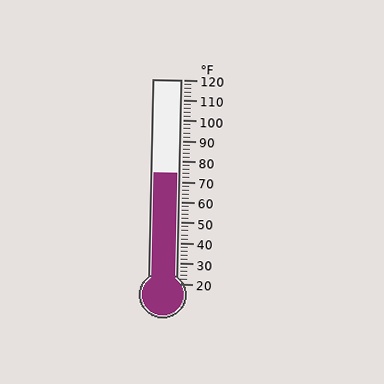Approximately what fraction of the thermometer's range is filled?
The thermometer is filled to approximately 55% of its range.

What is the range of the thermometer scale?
The thermometer scale ranges from 20°F to 120°F.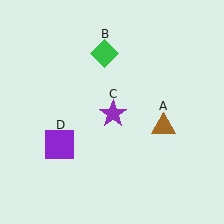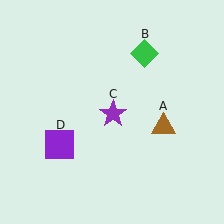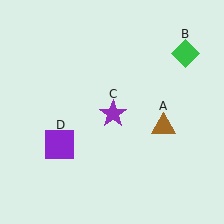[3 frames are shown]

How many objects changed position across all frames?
1 object changed position: green diamond (object B).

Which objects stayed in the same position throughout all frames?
Brown triangle (object A) and purple star (object C) and purple square (object D) remained stationary.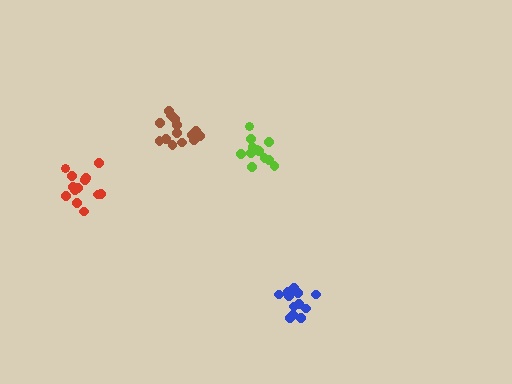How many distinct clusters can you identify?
There are 4 distinct clusters.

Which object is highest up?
The brown cluster is topmost.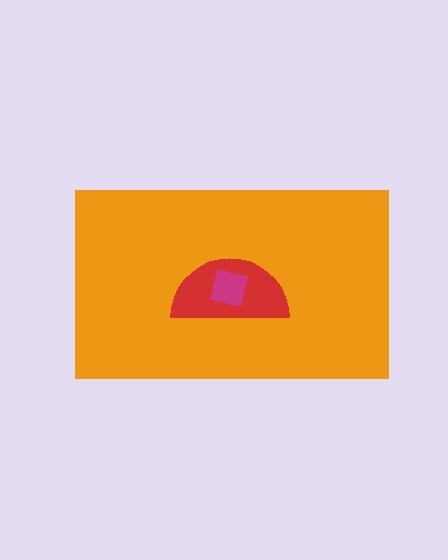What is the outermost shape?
The orange rectangle.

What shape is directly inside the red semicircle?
The magenta square.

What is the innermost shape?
The magenta square.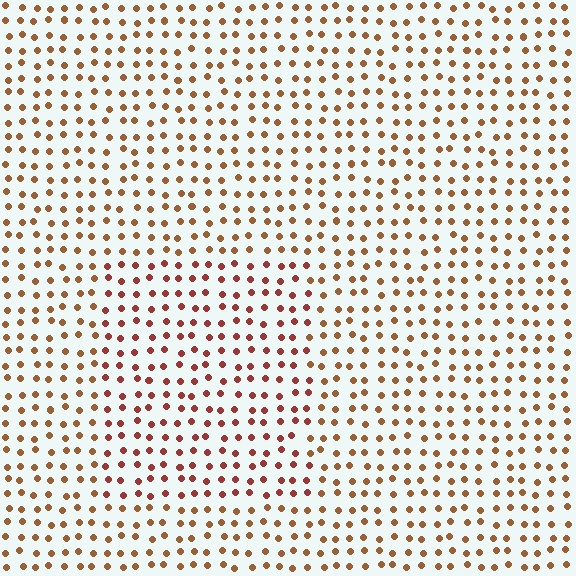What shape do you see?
I see a rectangle.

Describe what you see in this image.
The image is filled with small brown elements in a uniform arrangement. A rectangle-shaped region is visible where the elements are tinted to a slightly different hue, forming a subtle color boundary.